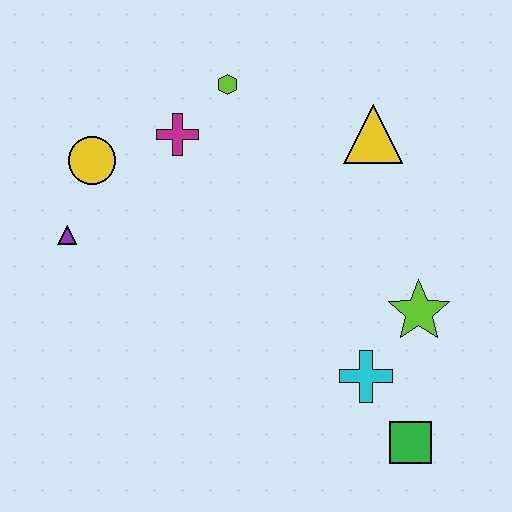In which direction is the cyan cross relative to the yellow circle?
The cyan cross is to the right of the yellow circle.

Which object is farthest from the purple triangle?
The green square is farthest from the purple triangle.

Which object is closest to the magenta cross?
The lime hexagon is closest to the magenta cross.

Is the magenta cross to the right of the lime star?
No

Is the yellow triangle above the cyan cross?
Yes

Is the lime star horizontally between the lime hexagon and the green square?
No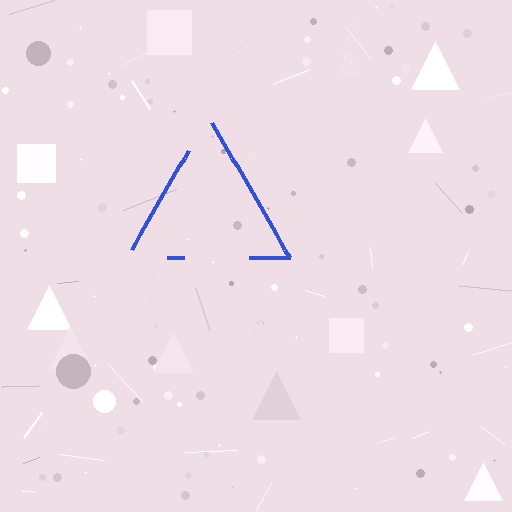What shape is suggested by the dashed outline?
The dashed outline suggests a triangle.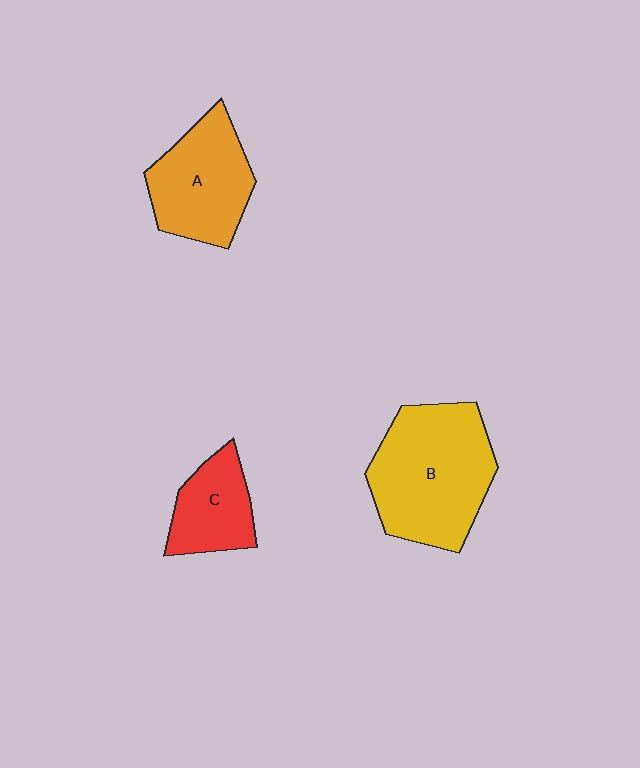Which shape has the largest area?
Shape B (yellow).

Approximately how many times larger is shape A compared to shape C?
Approximately 1.5 times.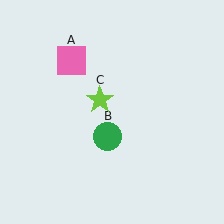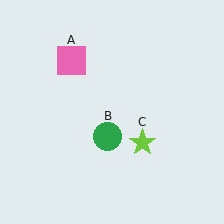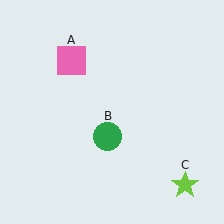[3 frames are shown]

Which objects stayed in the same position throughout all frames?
Pink square (object A) and green circle (object B) remained stationary.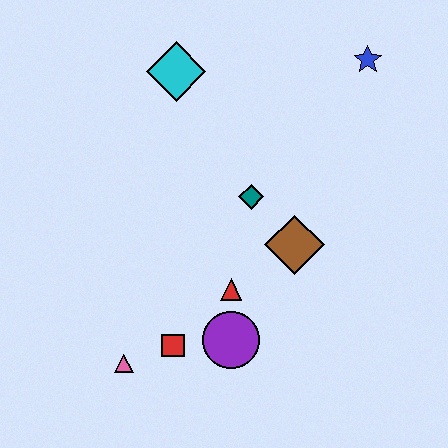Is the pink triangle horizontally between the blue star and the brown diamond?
No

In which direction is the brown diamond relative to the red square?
The brown diamond is to the right of the red square.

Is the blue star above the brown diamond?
Yes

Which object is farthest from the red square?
The blue star is farthest from the red square.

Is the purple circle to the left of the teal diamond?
Yes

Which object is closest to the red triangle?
The purple circle is closest to the red triangle.